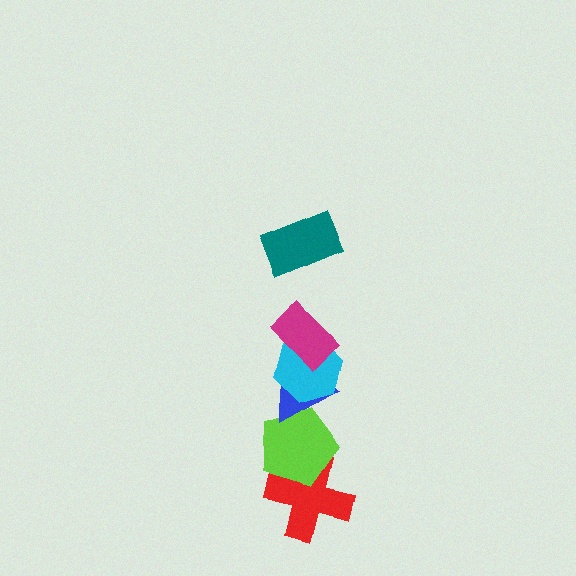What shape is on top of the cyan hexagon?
The magenta rectangle is on top of the cyan hexagon.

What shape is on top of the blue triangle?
The cyan hexagon is on top of the blue triangle.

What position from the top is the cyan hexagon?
The cyan hexagon is 3rd from the top.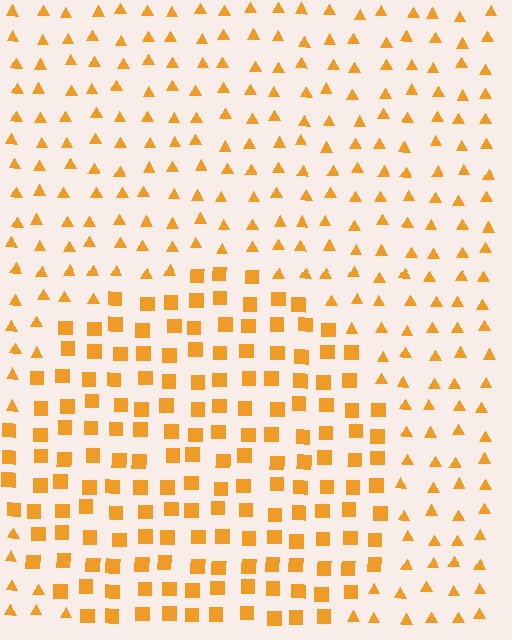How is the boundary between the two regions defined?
The boundary is defined by a change in element shape: squares inside vs. triangles outside. All elements share the same color and spacing.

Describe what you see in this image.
The image is filled with small orange elements arranged in a uniform grid. A circle-shaped region contains squares, while the surrounding area contains triangles. The boundary is defined purely by the change in element shape.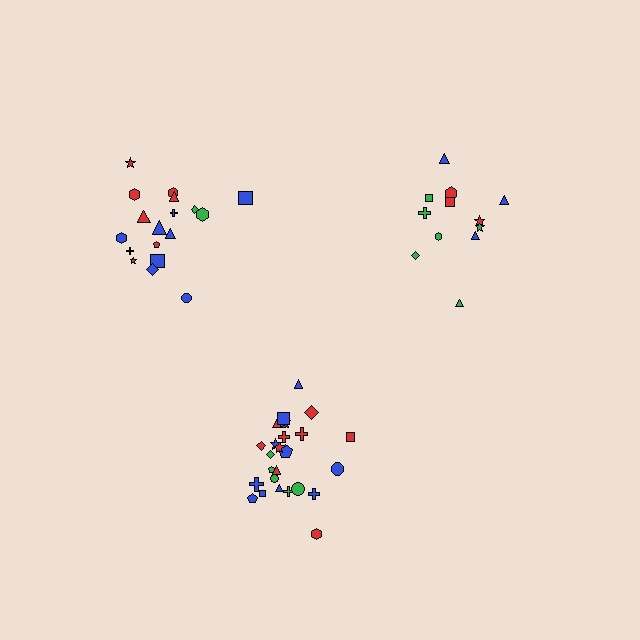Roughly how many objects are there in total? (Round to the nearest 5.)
Roughly 55 objects in total.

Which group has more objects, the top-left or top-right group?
The top-left group.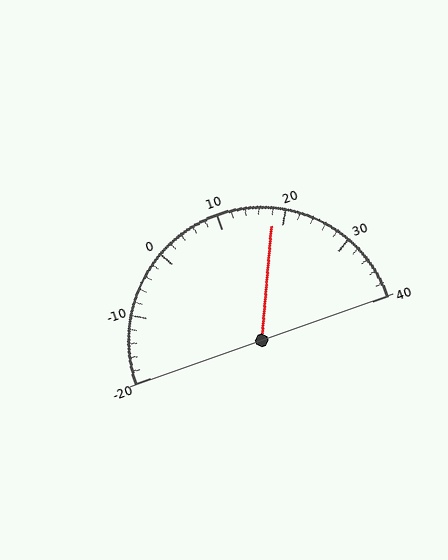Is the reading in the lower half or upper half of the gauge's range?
The reading is in the upper half of the range (-20 to 40).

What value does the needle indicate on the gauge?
The needle indicates approximately 18.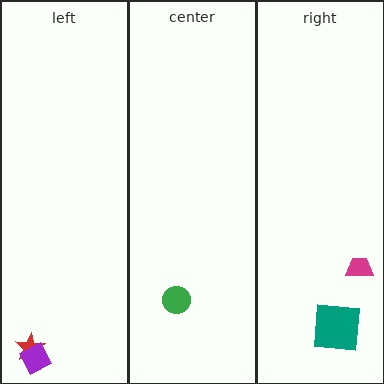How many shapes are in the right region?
2.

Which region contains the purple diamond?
The left region.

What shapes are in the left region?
The red star, the purple diamond.